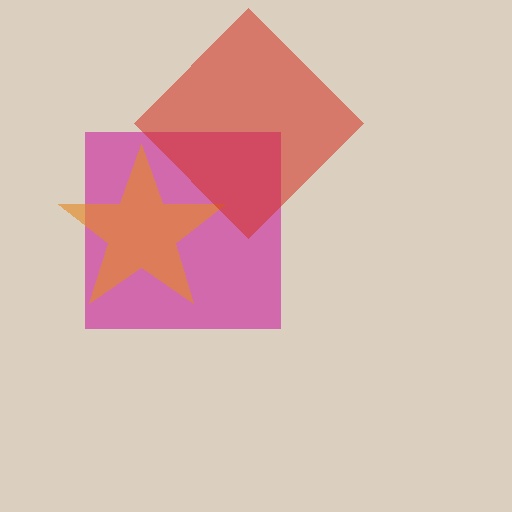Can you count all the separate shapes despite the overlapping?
Yes, there are 3 separate shapes.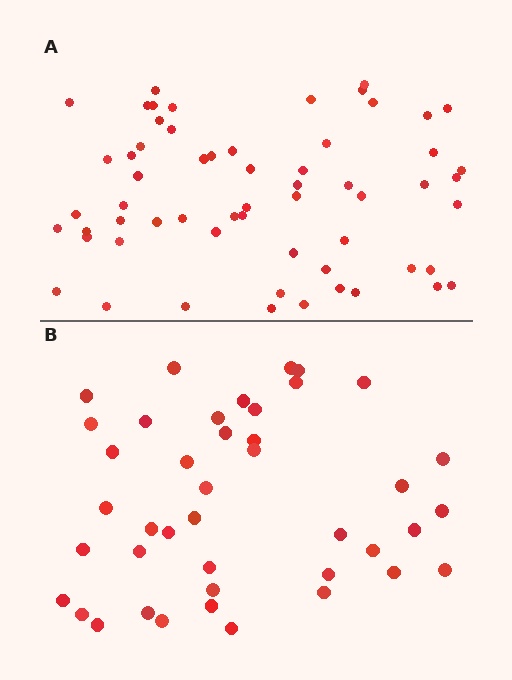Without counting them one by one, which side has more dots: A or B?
Region A (the top region) has more dots.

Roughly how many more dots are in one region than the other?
Region A has approximately 20 more dots than region B.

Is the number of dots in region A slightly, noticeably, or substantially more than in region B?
Region A has noticeably more, but not dramatically so. The ratio is roughly 1.4 to 1.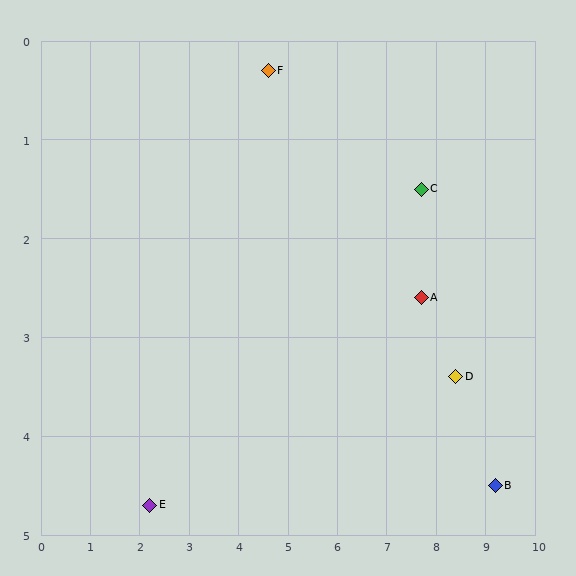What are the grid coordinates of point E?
Point E is at approximately (2.2, 4.7).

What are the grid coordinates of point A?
Point A is at approximately (7.7, 2.6).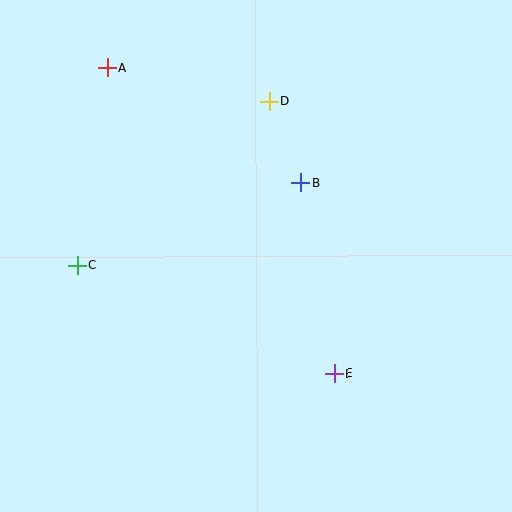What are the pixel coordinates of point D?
Point D is at (270, 101).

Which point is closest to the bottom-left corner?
Point C is closest to the bottom-left corner.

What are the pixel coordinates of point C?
Point C is at (77, 265).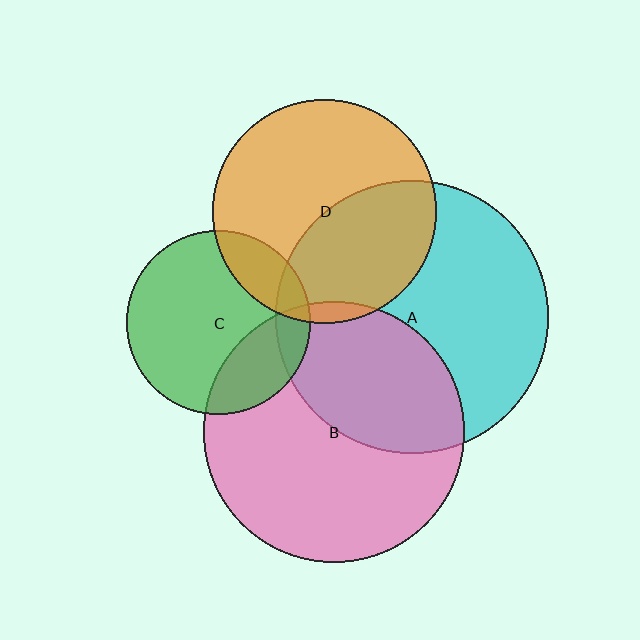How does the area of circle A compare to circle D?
Approximately 1.5 times.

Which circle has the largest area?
Circle A (cyan).